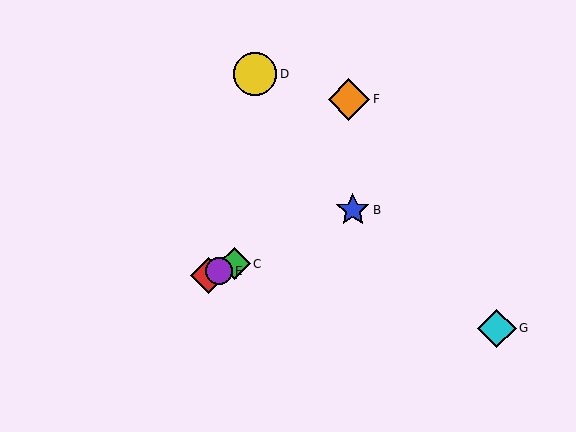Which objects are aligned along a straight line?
Objects A, B, C, E are aligned along a straight line.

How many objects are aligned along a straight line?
4 objects (A, B, C, E) are aligned along a straight line.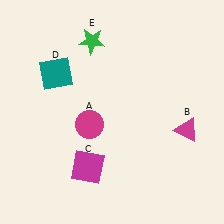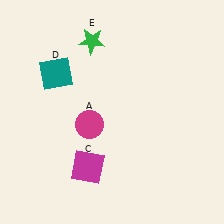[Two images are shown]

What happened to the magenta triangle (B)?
The magenta triangle (B) was removed in Image 2. It was in the bottom-right area of Image 1.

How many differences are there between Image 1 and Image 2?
There is 1 difference between the two images.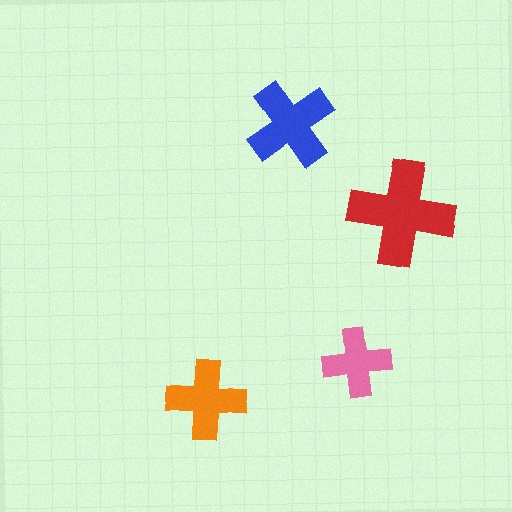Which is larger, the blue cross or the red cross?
The red one.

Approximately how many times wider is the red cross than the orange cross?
About 1.5 times wider.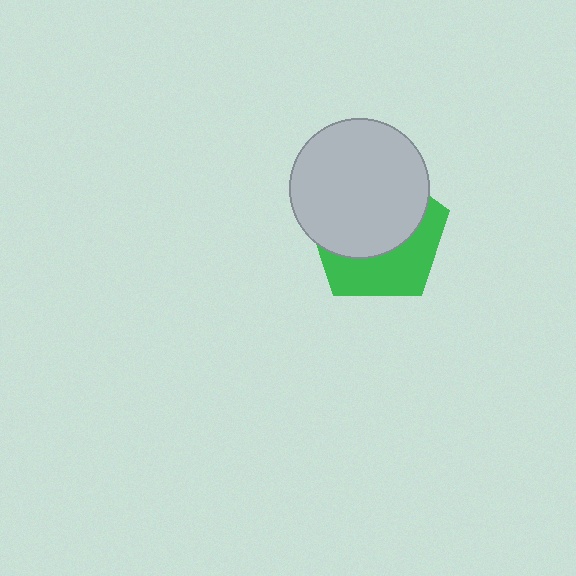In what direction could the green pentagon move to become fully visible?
The green pentagon could move down. That would shift it out from behind the light gray circle entirely.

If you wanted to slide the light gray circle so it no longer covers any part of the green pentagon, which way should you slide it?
Slide it up — that is the most direct way to separate the two shapes.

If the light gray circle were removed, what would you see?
You would see the complete green pentagon.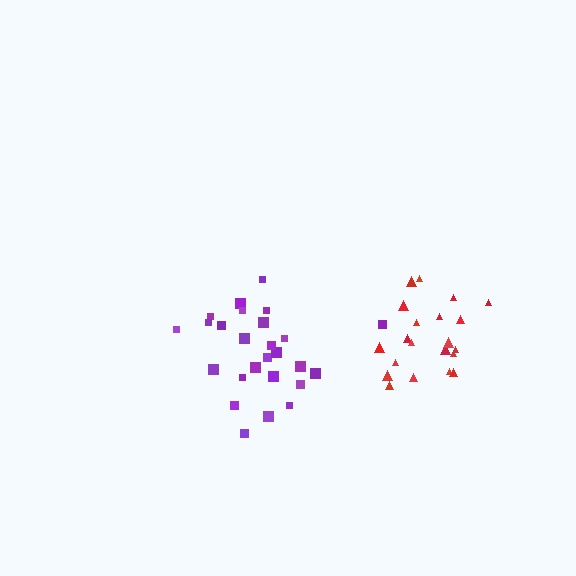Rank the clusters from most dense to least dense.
red, purple.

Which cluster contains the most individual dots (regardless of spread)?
Purple (26).